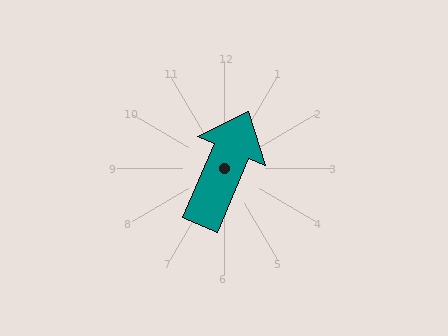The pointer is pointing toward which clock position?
Roughly 1 o'clock.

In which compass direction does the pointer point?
Northeast.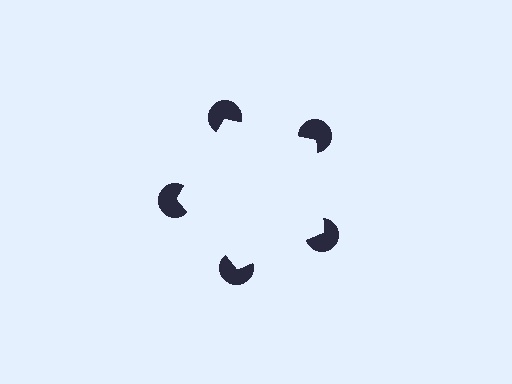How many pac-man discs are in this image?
There are 5 — one at each vertex of the illusory pentagon.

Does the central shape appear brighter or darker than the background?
It typically appears slightly brighter than the background, even though no actual brightness change is drawn.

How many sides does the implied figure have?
5 sides.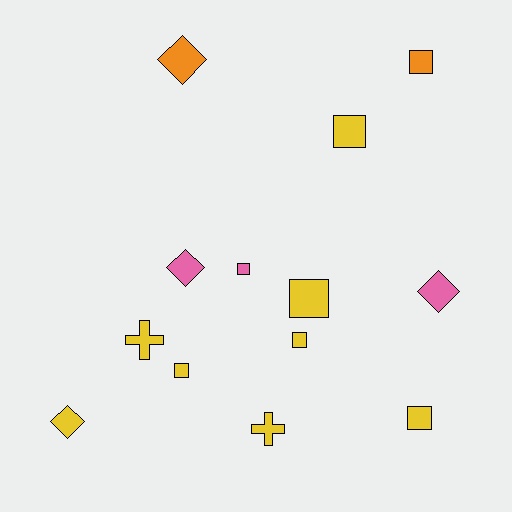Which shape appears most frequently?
Square, with 7 objects.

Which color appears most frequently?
Yellow, with 8 objects.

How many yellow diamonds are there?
There is 1 yellow diamond.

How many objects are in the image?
There are 13 objects.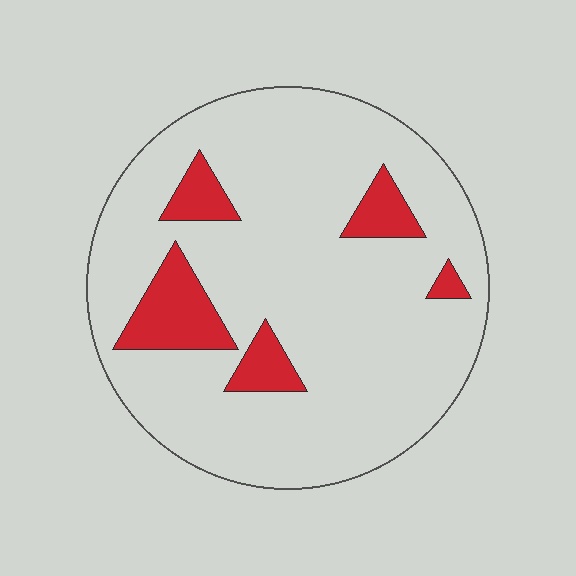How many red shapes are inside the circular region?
5.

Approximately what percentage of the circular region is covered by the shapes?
Approximately 15%.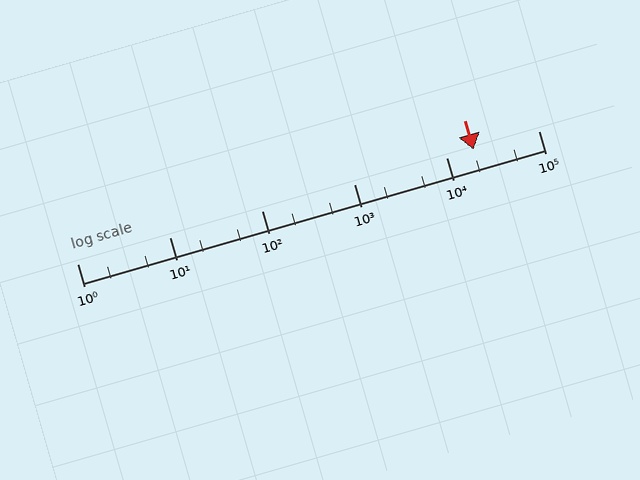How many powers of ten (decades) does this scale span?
The scale spans 5 decades, from 1 to 100000.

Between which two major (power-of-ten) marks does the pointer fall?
The pointer is between 10000 and 100000.